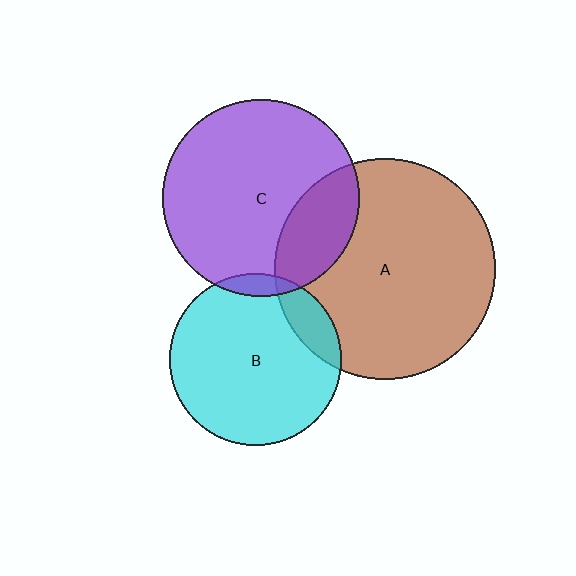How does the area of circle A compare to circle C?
Approximately 1.3 times.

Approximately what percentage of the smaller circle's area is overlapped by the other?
Approximately 5%.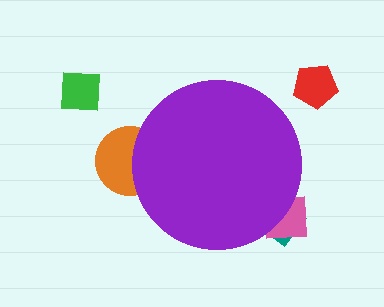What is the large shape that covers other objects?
A purple circle.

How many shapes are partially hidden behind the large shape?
3 shapes are partially hidden.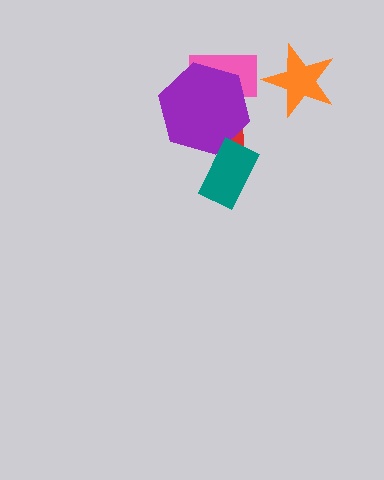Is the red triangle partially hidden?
Yes, it is partially covered by another shape.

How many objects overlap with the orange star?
0 objects overlap with the orange star.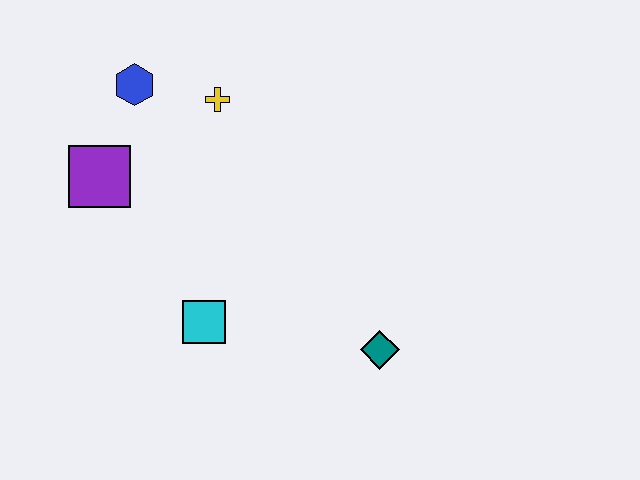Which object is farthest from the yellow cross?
The teal diamond is farthest from the yellow cross.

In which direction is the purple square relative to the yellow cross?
The purple square is to the left of the yellow cross.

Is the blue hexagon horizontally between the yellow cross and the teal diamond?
No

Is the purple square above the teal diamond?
Yes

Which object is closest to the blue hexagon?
The yellow cross is closest to the blue hexagon.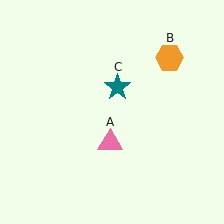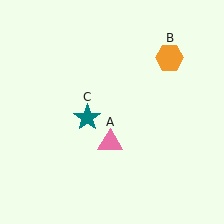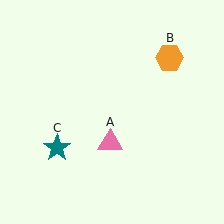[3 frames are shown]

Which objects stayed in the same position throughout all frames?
Pink triangle (object A) and orange hexagon (object B) remained stationary.